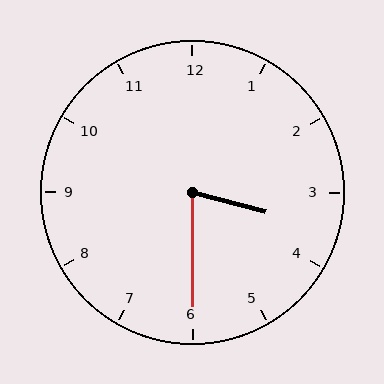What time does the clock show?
3:30.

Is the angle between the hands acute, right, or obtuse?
It is acute.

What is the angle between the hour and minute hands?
Approximately 75 degrees.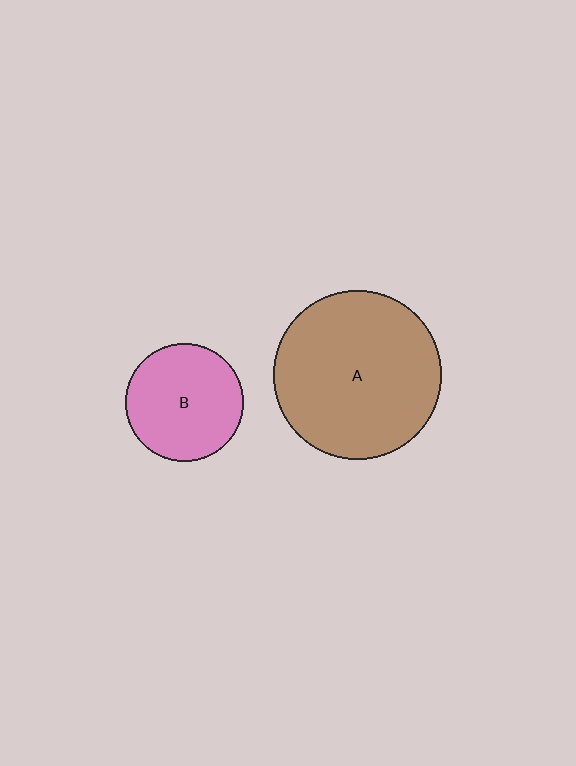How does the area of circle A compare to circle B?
Approximately 2.0 times.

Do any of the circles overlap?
No, none of the circles overlap.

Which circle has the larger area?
Circle A (brown).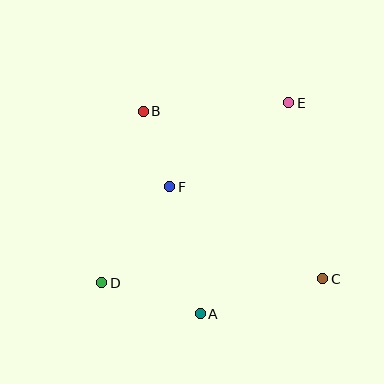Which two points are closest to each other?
Points B and F are closest to each other.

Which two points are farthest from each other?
Points D and E are farthest from each other.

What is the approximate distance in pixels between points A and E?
The distance between A and E is approximately 229 pixels.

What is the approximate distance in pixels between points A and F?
The distance between A and F is approximately 131 pixels.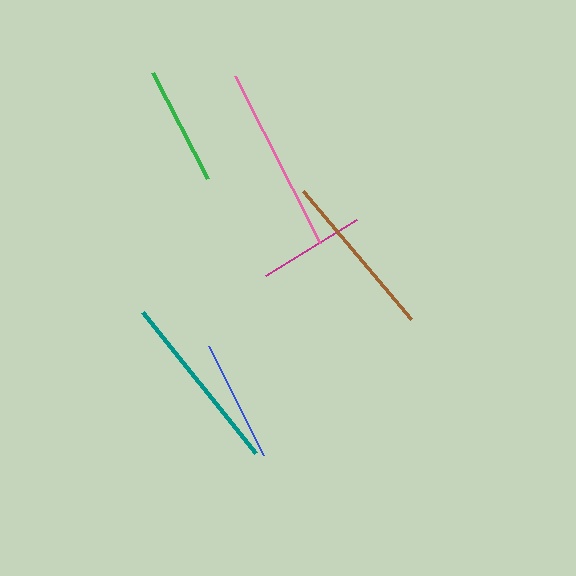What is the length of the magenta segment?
The magenta segment is approximately 107 pixels long.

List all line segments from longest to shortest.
From longest to shortest: pink, teal, brown, blue, green, magenta.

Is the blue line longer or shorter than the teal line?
The teal line is longer than the blue line.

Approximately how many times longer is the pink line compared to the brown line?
The pink line is approximately 1.1 times the length of the brown line.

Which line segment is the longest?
The pink line is the longest at approximately 188 pixels.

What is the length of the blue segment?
The blue segment is approximately 122 pixels long.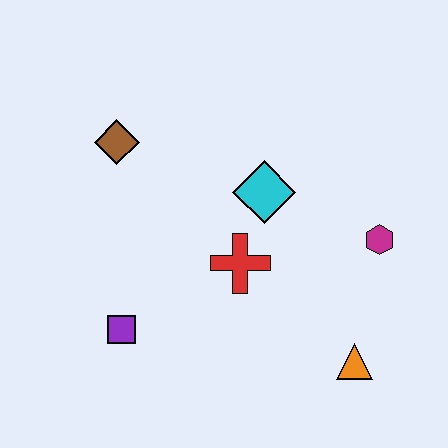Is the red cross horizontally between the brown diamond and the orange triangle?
Yes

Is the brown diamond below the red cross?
No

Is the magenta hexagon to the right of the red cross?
Yes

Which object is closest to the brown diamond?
The cyan diamond is closest to the brown diamond.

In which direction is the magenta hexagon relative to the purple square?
The magenta hexagon is to the right of the purple square.